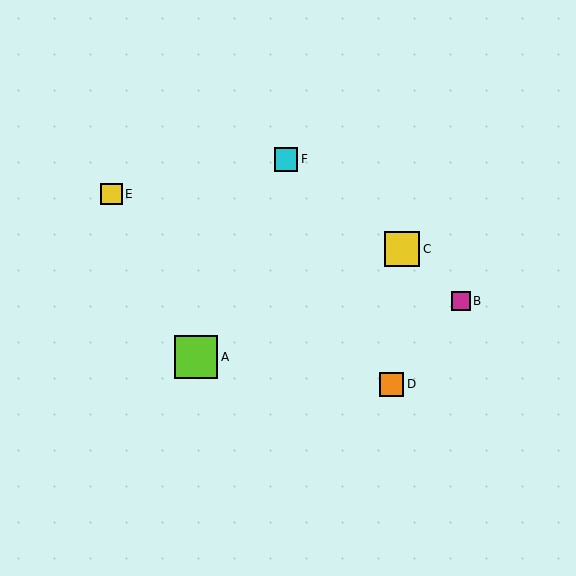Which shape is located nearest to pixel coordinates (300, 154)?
The cyan square (labeled F) at (286, 159) is nearest to that location.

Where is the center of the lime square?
The center of the lime square is at (196, 357).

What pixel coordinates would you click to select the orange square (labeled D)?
Click at (392, 384) to select the orange square D.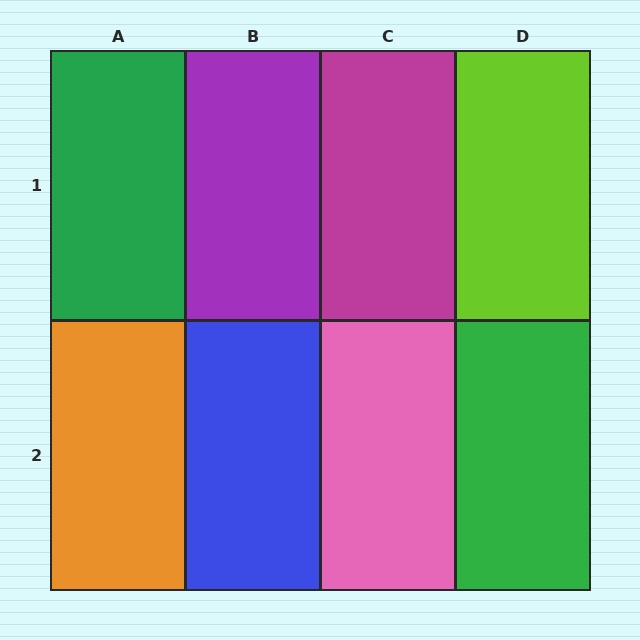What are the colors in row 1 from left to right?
Green, purple, magenta, lime.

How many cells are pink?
1 cell is pink.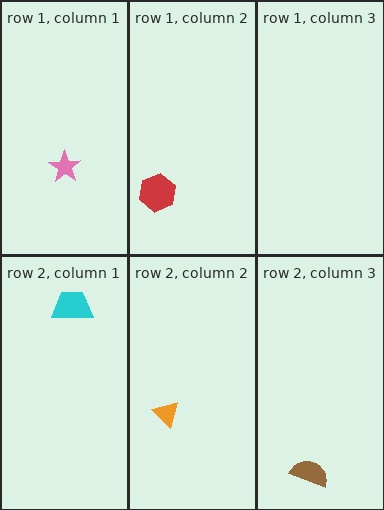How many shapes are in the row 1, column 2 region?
1.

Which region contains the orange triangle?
The row 2, column 2 region.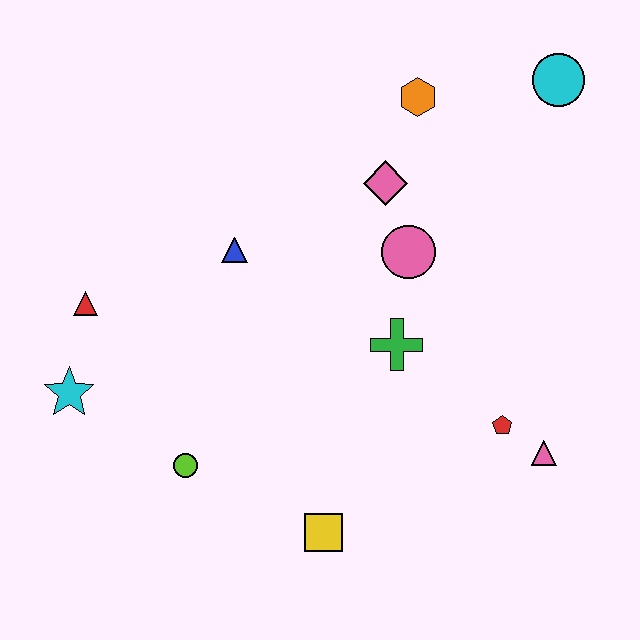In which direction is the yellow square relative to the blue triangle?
The yellow square is below the blue triangle.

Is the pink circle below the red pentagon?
No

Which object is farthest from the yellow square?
The cyan circle is farthest from the yellow square.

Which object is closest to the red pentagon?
The pink triangle is closest to the red pentagon.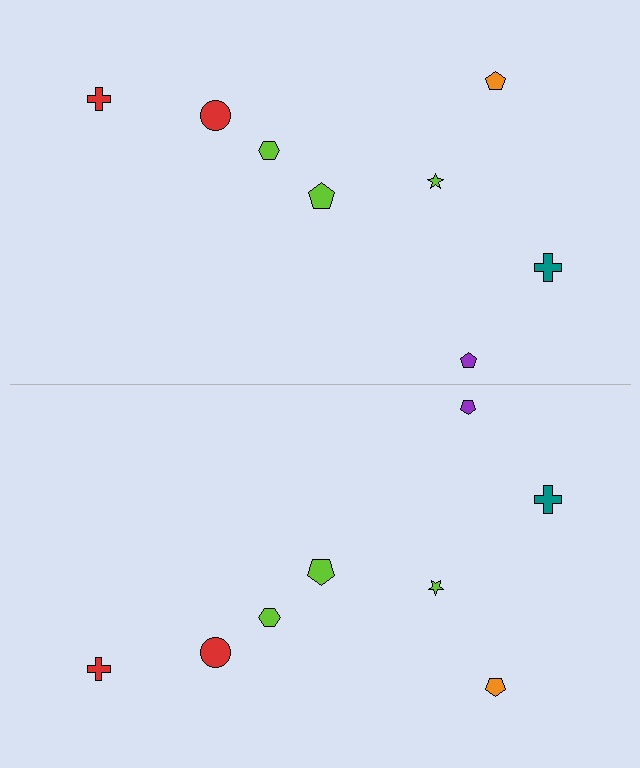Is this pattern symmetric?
Yes, this pattern has bilateral (reflection) symmetry.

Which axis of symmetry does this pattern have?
The pattern has a horizontal axis of symmetry running through the center of the image.